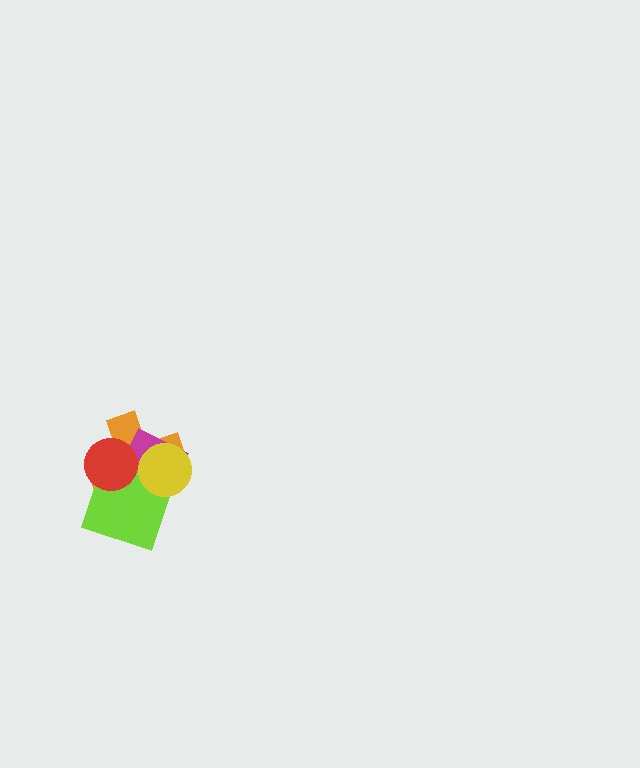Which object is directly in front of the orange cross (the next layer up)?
The magenta square is directly in front of the orange cross.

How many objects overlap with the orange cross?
4 objects overlap with the orange cross.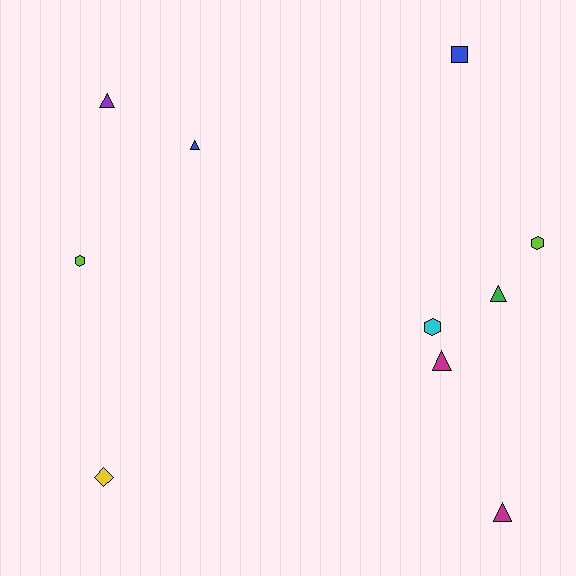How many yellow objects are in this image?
There is 1 yellow object.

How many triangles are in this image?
There are 5 triangles.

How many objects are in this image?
There are 10 objects.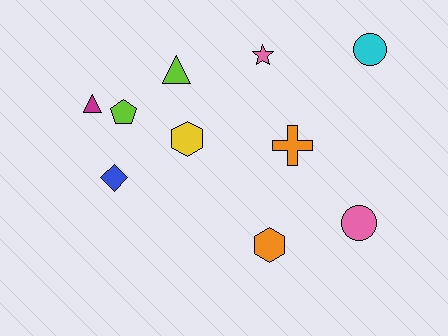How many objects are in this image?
There are 10 objects.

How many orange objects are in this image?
There are 2 orange objects.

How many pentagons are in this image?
There is 1 pentagon.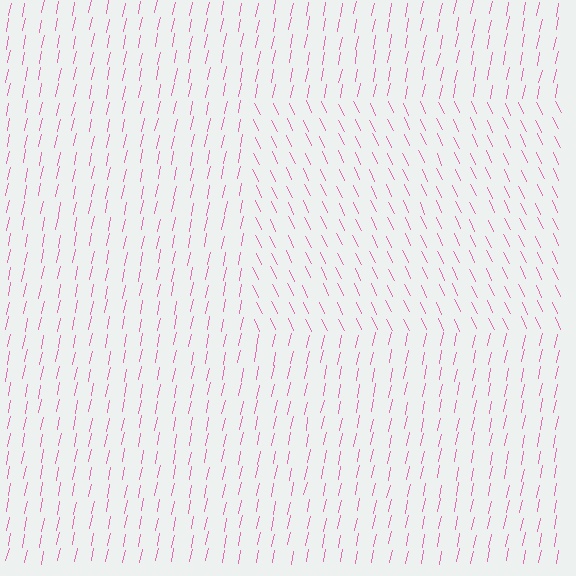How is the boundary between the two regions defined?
The boundary is defined purely by a change in line orientation (approximately 37 degrees difference). All lines are the same color and thickness.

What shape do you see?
I see a rectangle.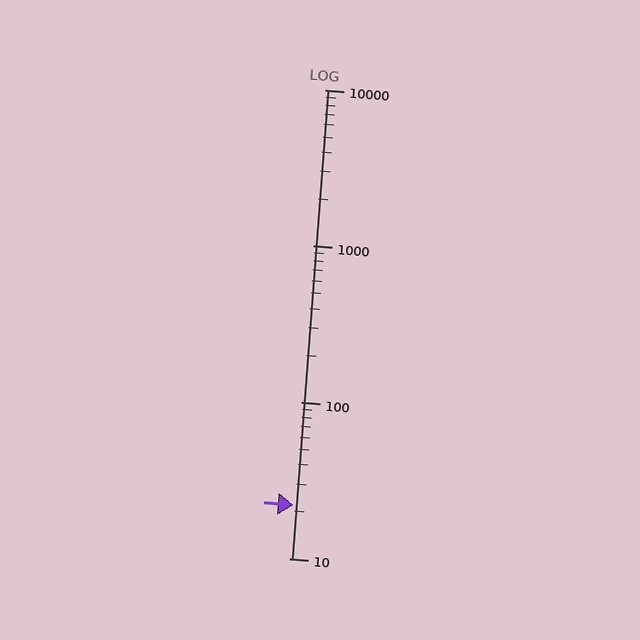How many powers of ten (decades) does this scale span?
The scale spans 3 decades, from 10 to 10000.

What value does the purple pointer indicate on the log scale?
The pointer indicates approximately 22.